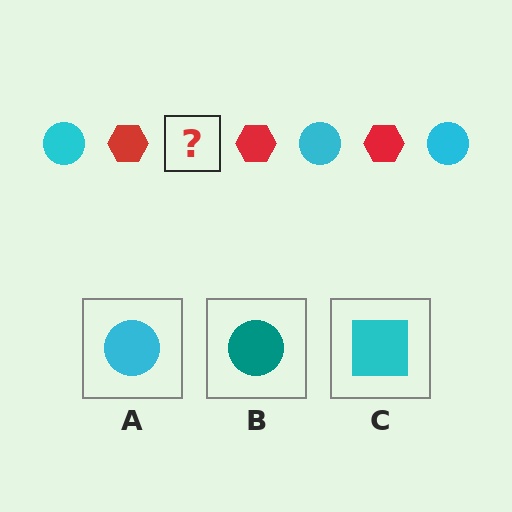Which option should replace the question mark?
Option A.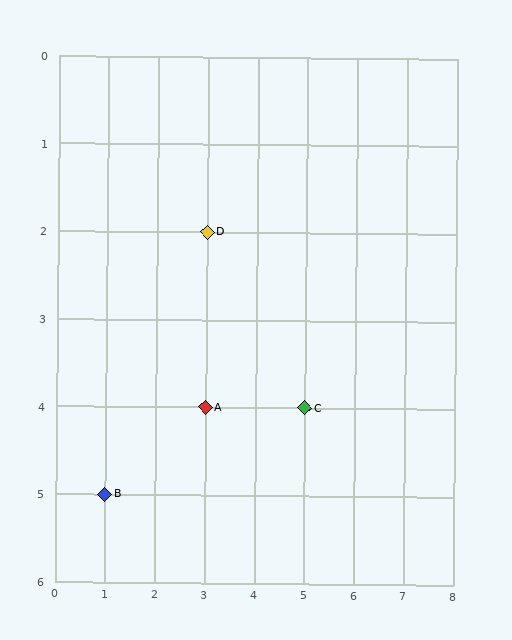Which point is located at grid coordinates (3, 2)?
Point D is at (3, 2).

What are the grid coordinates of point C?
Point C is at grid coordinates (5, 4).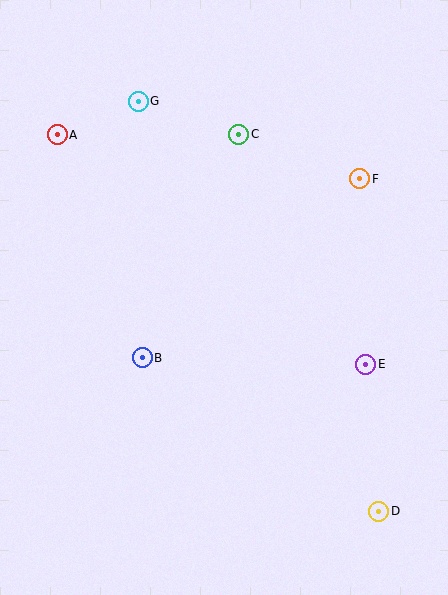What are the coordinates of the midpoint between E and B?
The midpoint between E and B is at (254, 361).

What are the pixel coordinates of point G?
Point G is at (138, 101).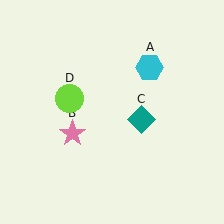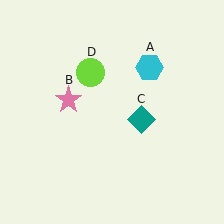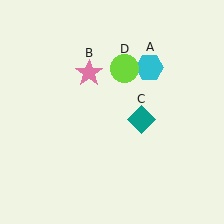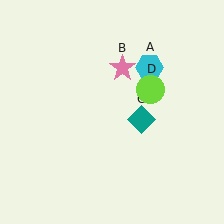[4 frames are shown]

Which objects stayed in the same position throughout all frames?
Cyan hexagon (object A) and teal diamond (object C) remained stationary.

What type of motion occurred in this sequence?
The pink star (object B), lime circle (object D) rotated clockwise around the center of the scene.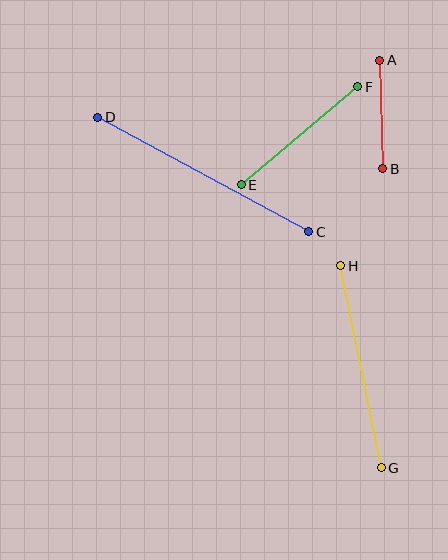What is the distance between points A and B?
The distance is approximately 109 pixels.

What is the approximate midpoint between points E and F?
The midpoint is at approximately (299, 136) pixels.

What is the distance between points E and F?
The distance is approximately 152 pixels.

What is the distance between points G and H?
The distance is approximately 206 pixels.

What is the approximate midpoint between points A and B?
The midpoint is at approximately (381, 114) pixels.